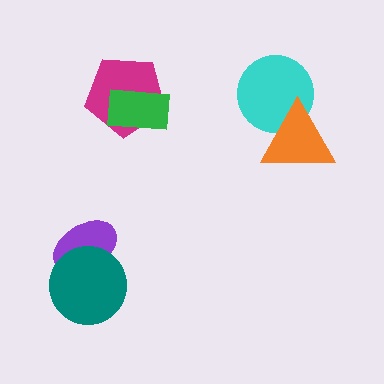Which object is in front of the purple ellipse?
The teal circle is in front of the purple ellipse.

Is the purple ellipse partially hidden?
Yes, it is partially covered by another shape.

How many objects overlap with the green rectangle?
1 object overlaps with the green rectangle.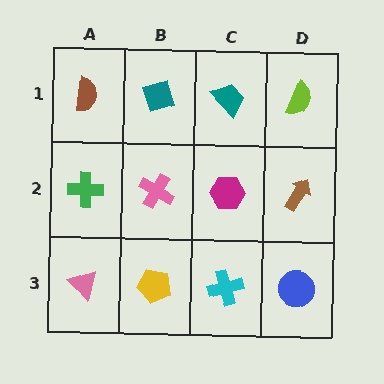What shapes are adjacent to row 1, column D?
A brown arrow (row 2, column D), a teal trapezoid (row 1, column C).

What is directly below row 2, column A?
A pink triangle.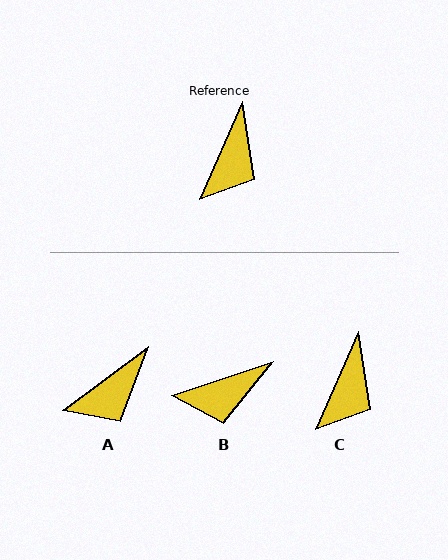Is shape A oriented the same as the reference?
No, it is off by about 30 degrees.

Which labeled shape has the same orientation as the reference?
C.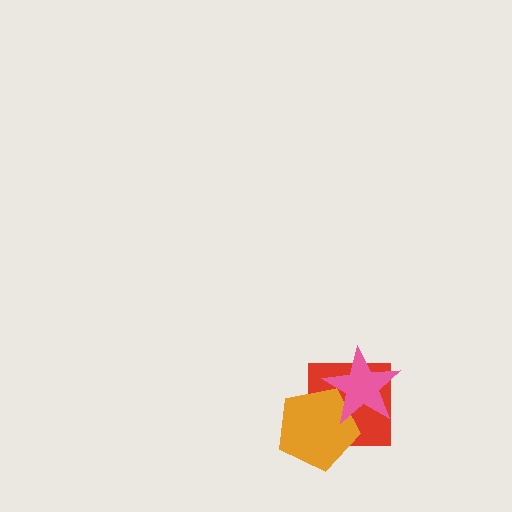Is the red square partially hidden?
Yes, it is partially covered by another shape.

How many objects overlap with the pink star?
2 objects overlap with the pink star.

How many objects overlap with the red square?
2 objects overlap with the red square.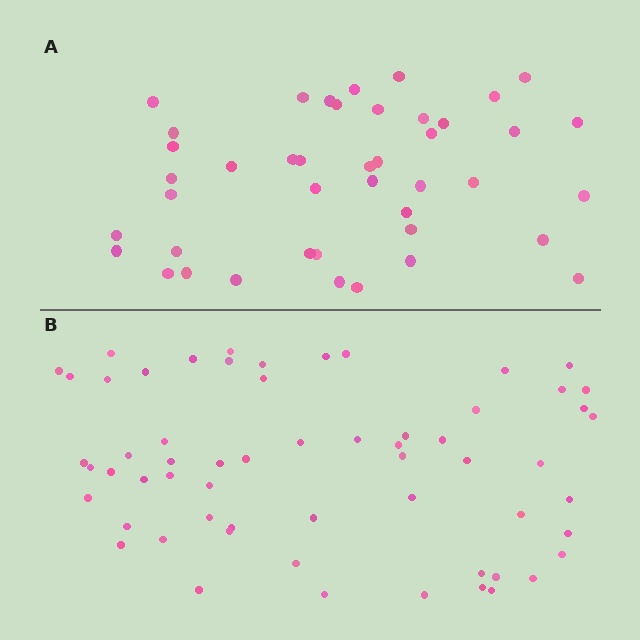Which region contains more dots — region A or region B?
Region B (the bottom region) has more dots.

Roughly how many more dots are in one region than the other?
Region B has approximately 15 more dots than region A.